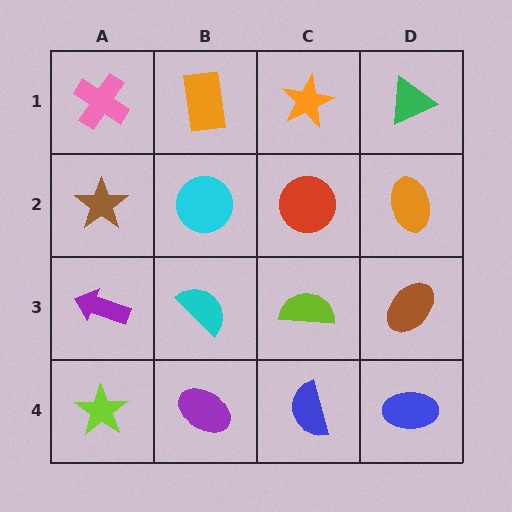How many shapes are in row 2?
4 shapes.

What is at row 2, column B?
A cyan circle.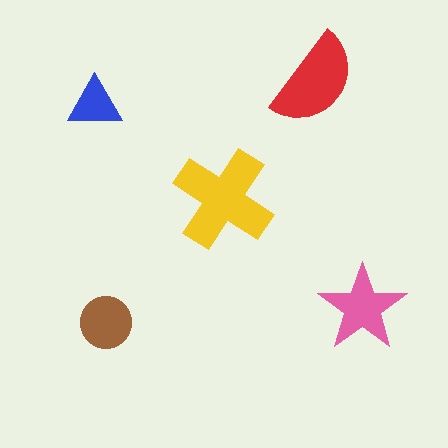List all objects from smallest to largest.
The blue triangle, the brown circle, the pink star, the red semicircle, the yellow cross.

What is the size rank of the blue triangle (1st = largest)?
5th.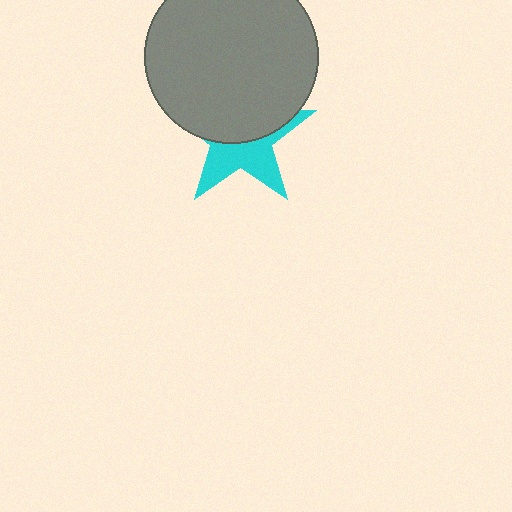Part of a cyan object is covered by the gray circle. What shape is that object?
It is a star.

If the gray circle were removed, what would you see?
You would see the complete cyan star.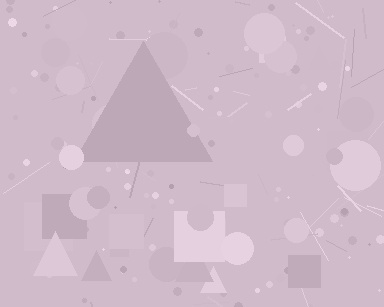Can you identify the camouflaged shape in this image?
The camouflaged shape is a triangle.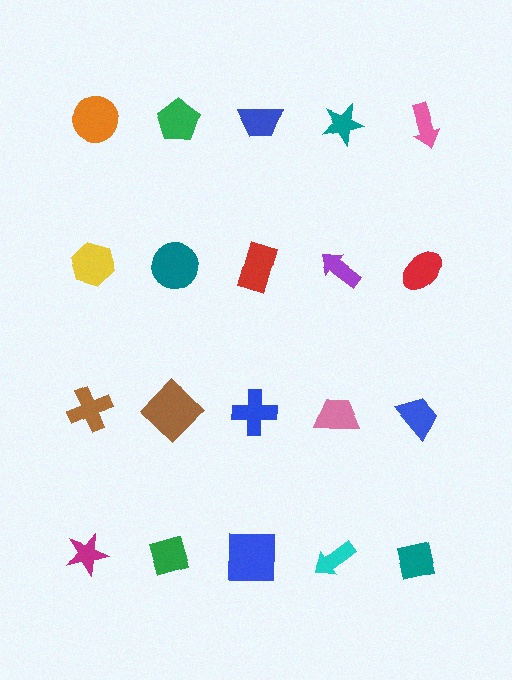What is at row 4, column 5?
A teal square.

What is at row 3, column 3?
A blue cross.